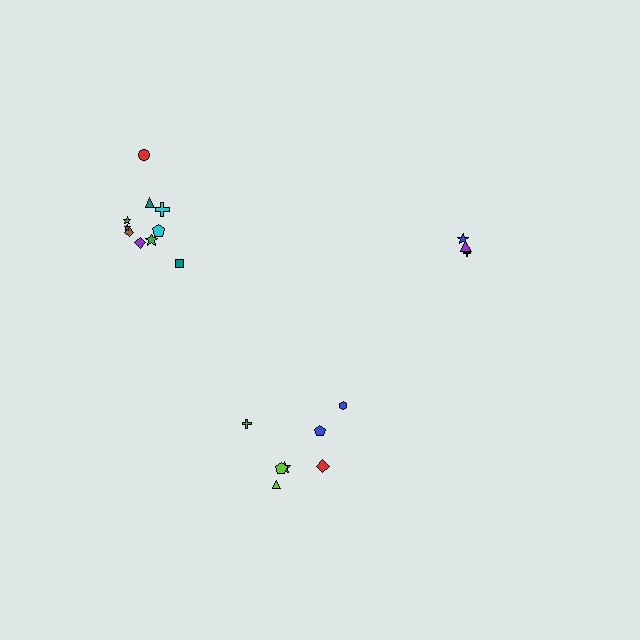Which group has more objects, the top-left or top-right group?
The top-left group.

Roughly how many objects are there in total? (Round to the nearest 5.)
Roughly 20 objects in total.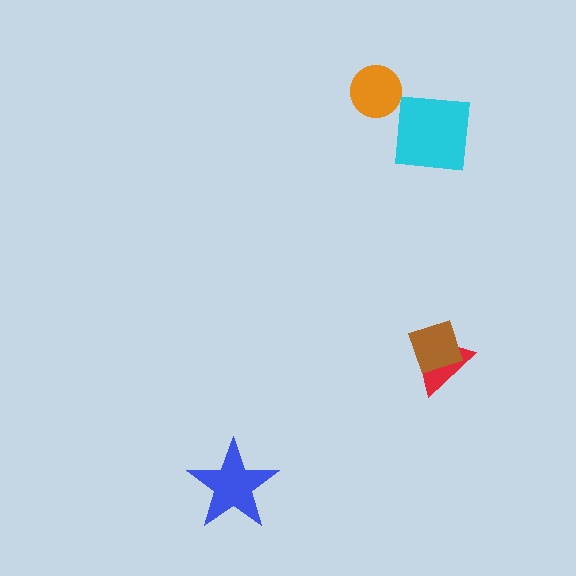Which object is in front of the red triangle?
The brown diamond is in front of the red triangle.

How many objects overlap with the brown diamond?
1 object overlaps with the brown diamond.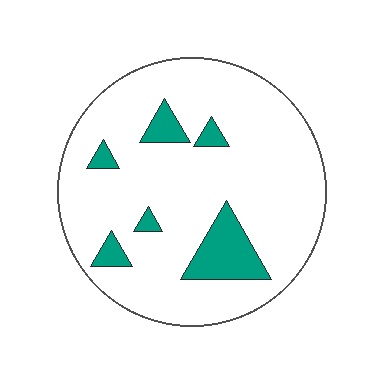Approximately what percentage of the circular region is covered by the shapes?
Approximately 15%.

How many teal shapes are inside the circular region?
6.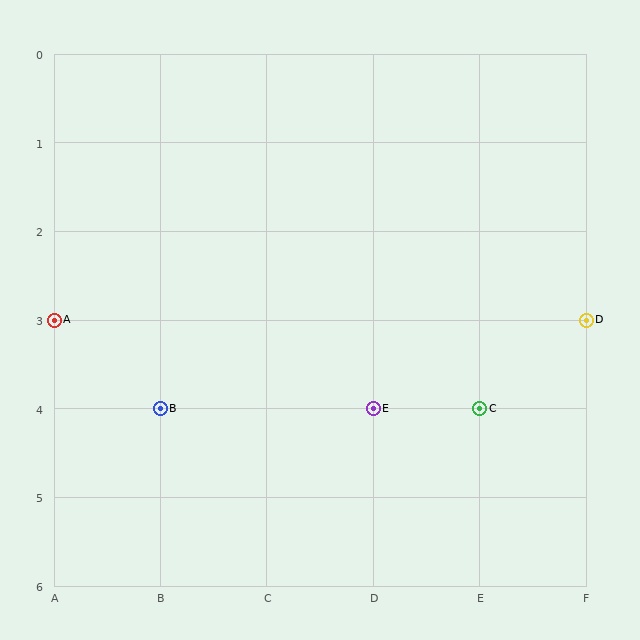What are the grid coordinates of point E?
Point E is at grid coordinates (D, 4).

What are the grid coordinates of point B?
Point B is at grid coordinates (B, 4).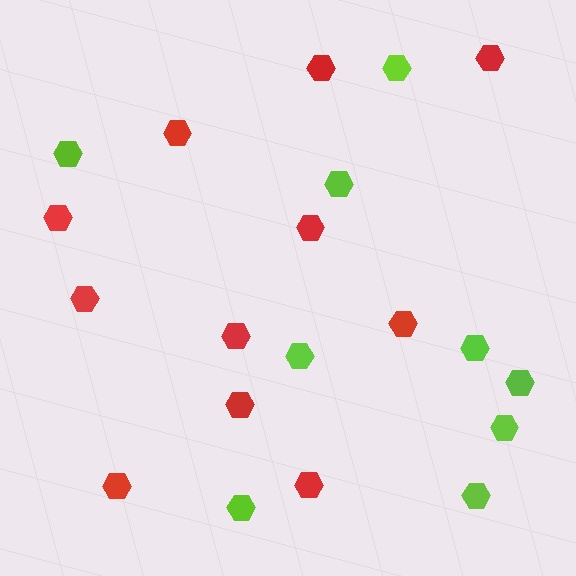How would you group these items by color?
There are 2 groups: one group of red hexagons (11) and one group of lime hexagons (9).